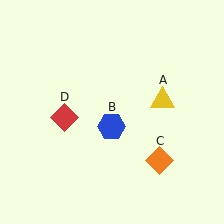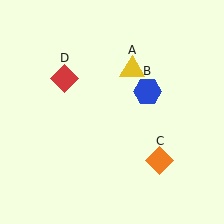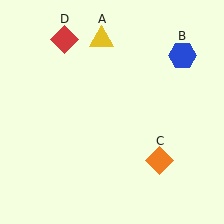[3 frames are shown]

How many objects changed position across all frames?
3 objects changed position: yellow triangle (object A), blue hexagon (object B), red diamond (object D).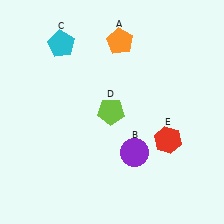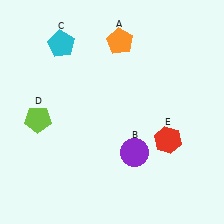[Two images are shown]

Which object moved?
The lime pentagon (D) moved left.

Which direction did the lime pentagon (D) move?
The lime pentagon (D) moved left.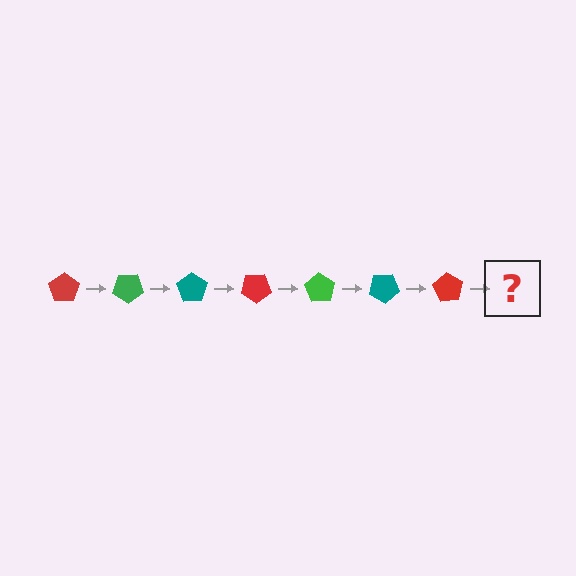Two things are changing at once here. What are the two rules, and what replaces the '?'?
The two rules are that it rotates 35 degrees each step and the color cycles through red, green, and teal. The '?' should be a green pentagon, rotated 245 degrees from the start.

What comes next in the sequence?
The next element should be a green pentagon, rotated 245 degrees from the start.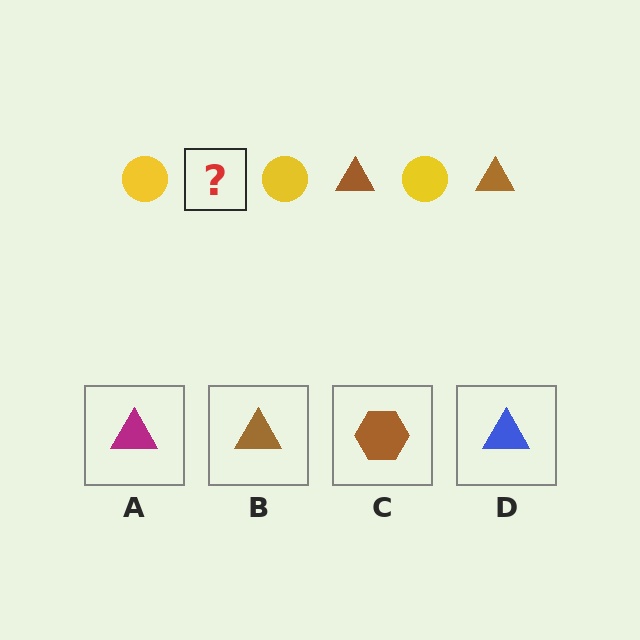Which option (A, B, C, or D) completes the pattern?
B.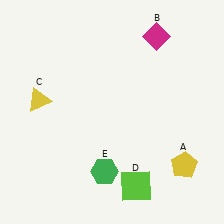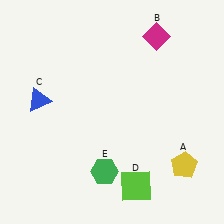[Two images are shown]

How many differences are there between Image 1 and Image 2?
There is 1 difference between the two images.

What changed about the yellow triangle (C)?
In Image 1, C is yellow. In Image 2, it changed to blue.